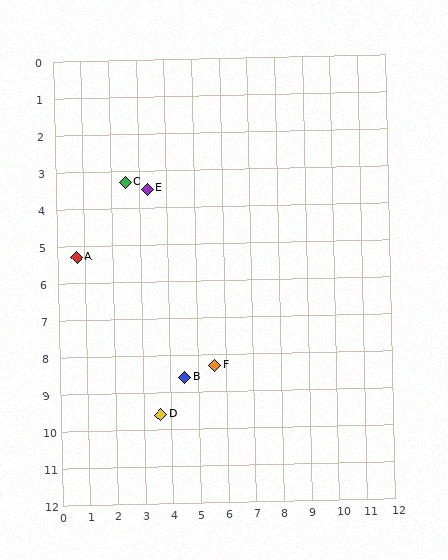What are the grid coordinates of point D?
Point D is at approximately (3.6, 9.6).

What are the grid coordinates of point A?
Point A is at approximately (0.7, 5.3).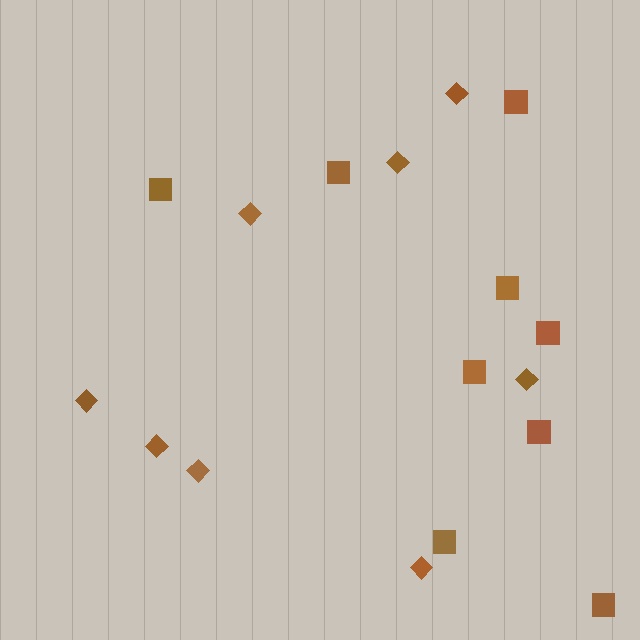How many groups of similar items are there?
There are 2 groups: one group of diamonds (8) and one group of squares (9).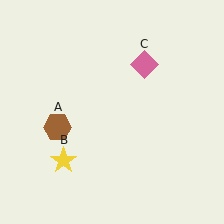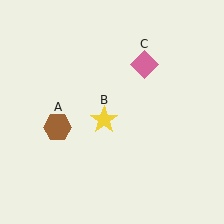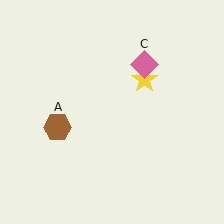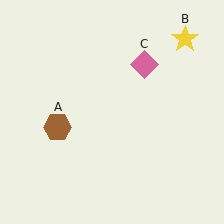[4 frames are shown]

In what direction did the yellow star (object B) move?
The yellow star (object B) moved up and to the right.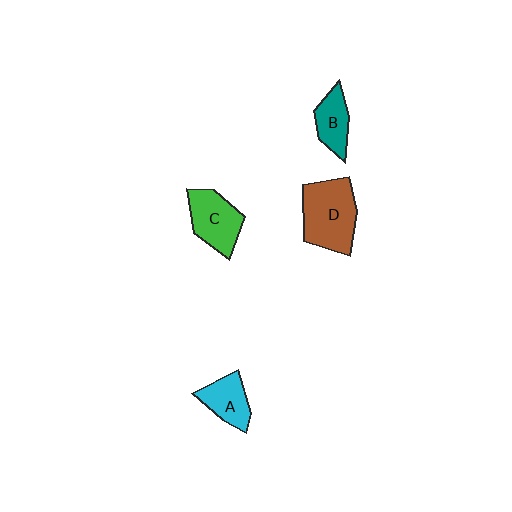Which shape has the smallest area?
Shape B (teal).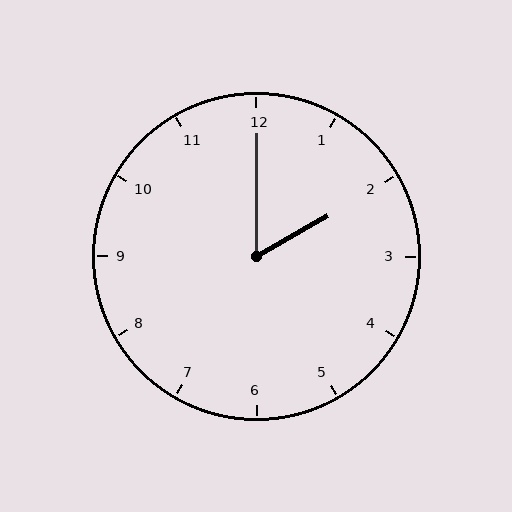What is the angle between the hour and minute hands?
Approximately 60 degrees.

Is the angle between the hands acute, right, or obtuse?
It is acute.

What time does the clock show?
2:00.